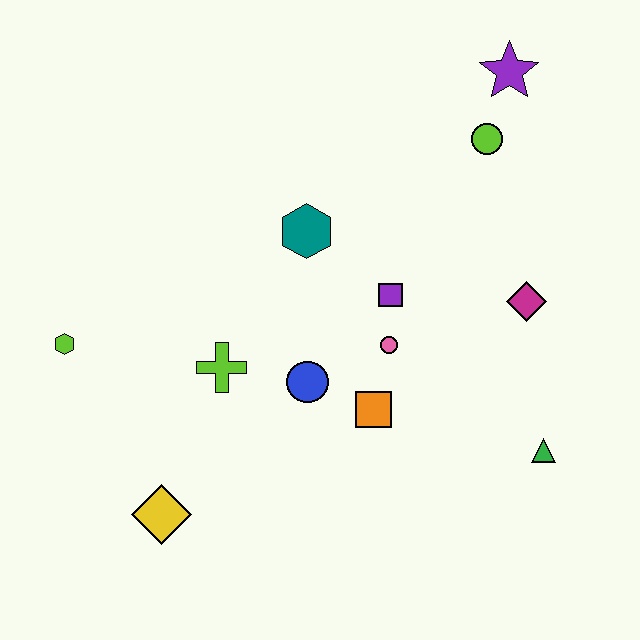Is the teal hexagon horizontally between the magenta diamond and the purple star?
No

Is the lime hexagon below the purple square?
Yes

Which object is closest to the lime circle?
The purple star is closest to the lime circle.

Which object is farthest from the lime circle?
The yellow diamond is farthest from the lime circle.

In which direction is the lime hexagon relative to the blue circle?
The lime hexagon is to the left of the blue circle.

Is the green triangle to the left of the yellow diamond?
No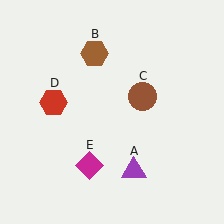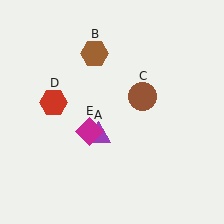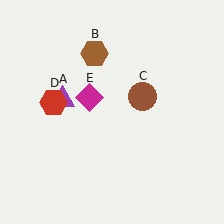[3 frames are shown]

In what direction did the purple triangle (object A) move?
The purple triangle (object A) moved up and to the left.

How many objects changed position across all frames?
2 objects changed position: purple triangle (object A), magenta diamond (object E).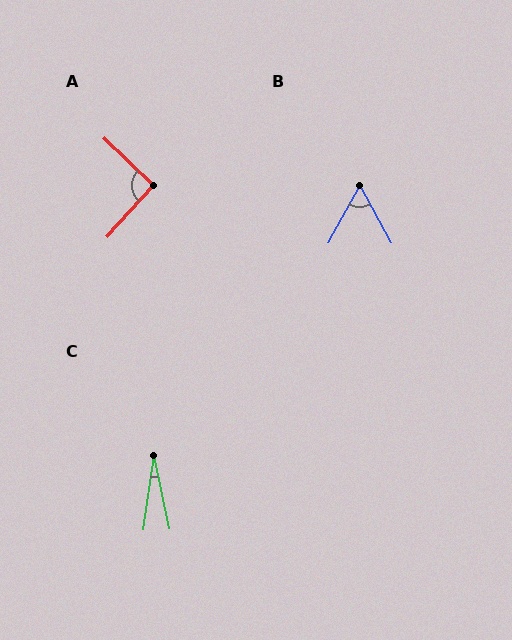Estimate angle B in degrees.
Approximately 58 degrees.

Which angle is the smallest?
C, at approximately 20 degrees.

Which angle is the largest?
A, at approximately 92 degrees.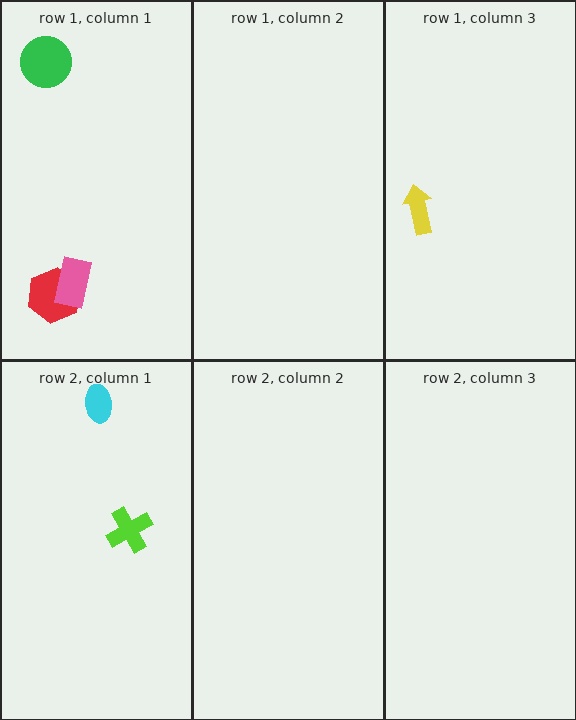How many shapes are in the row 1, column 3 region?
1.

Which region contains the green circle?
The row 1, column 1 region.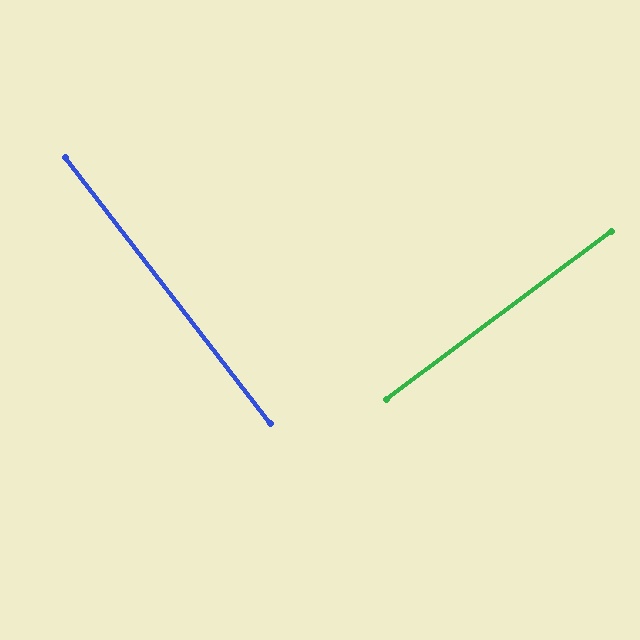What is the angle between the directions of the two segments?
Approximately 89 degrees.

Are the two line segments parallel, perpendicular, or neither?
Perpendicular — they meet at approximately 89°.